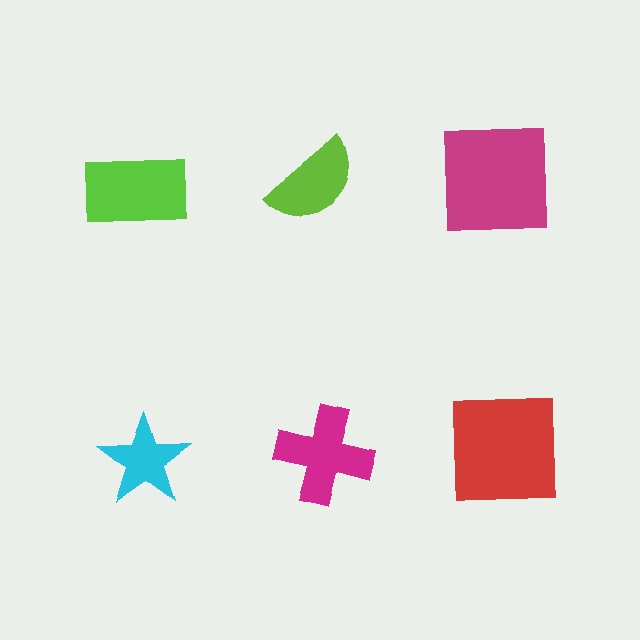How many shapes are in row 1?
3 shapes.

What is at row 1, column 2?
A lime semicircle.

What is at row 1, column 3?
A magenta square.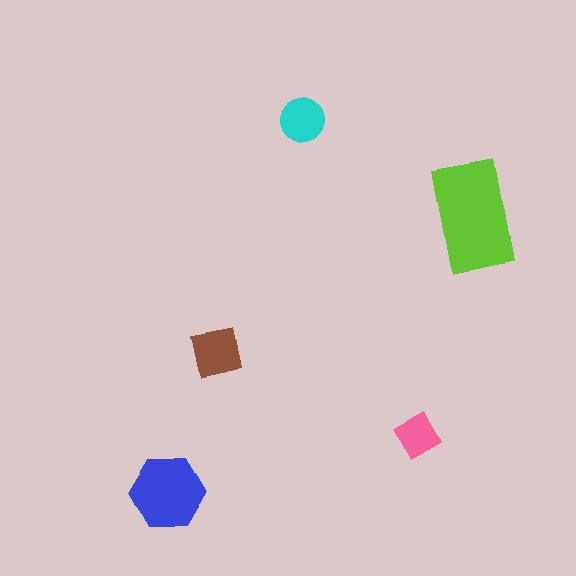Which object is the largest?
The lime rectangle.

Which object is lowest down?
The blue hexagon is bottommost.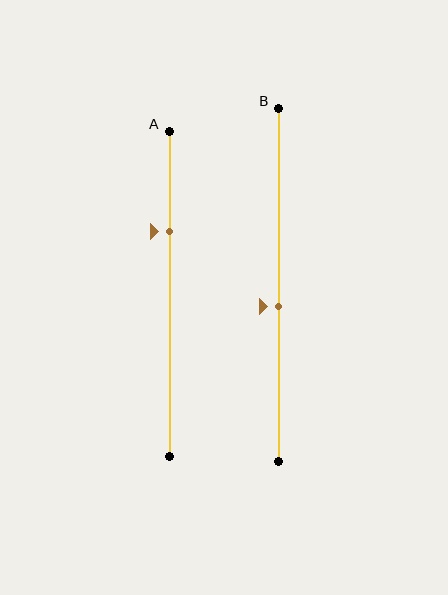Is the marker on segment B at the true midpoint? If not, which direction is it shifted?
No, the marker on segment B is shifted downward by about 6% of the segment length.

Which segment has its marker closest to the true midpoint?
Segment B has its marker closest to the true midpoint.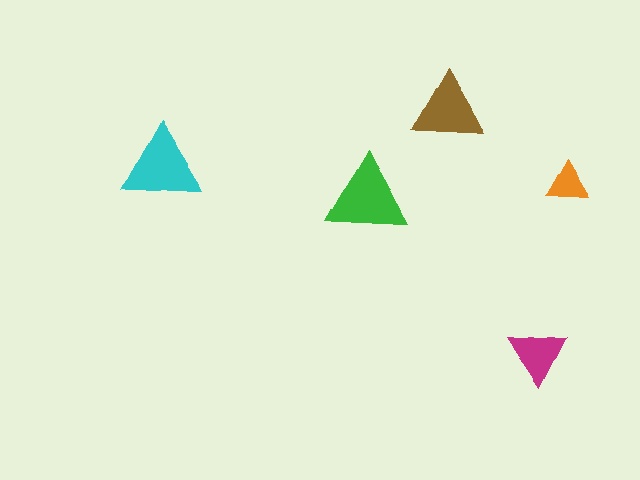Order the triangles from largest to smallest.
the green one, the cyan one, the brown one, the magenta one, the orange one.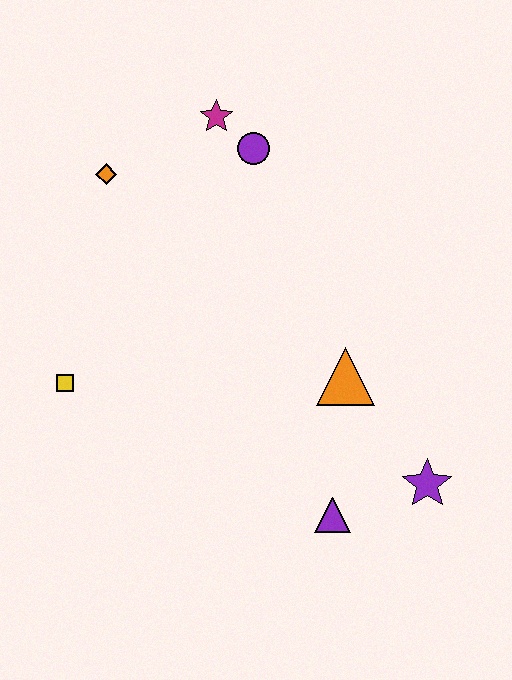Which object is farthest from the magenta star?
The purple star is farthest from the magenta star.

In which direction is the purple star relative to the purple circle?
The purple star is below the purple circle.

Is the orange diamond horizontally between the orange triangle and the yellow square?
Yes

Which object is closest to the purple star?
The purple triangle is closest to the purple star.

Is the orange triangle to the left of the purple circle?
No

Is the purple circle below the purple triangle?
No